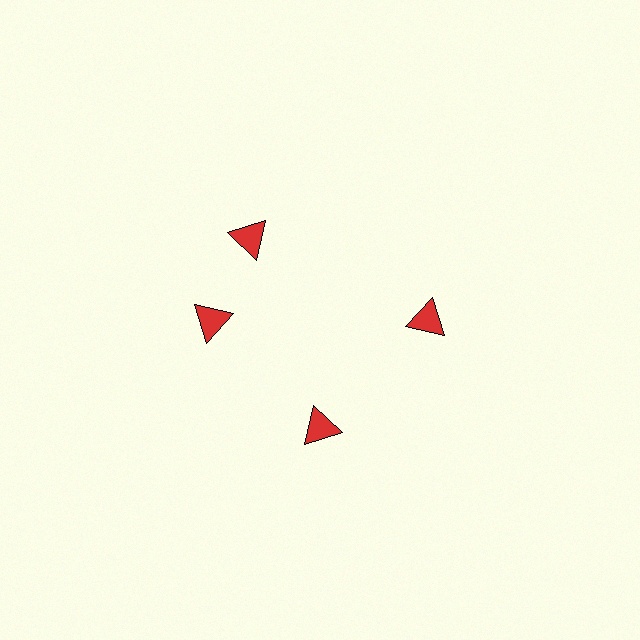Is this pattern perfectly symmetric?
No. The 4 red triangles are arranged in a ring, but one element near the 12 o'clock position is rotated out of alignment along the ring, breaking the 4-fold rotational symmetry.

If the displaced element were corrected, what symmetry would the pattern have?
It would have 4-fold rotational symmetry — the pattern would map onto itself every 90 degrees.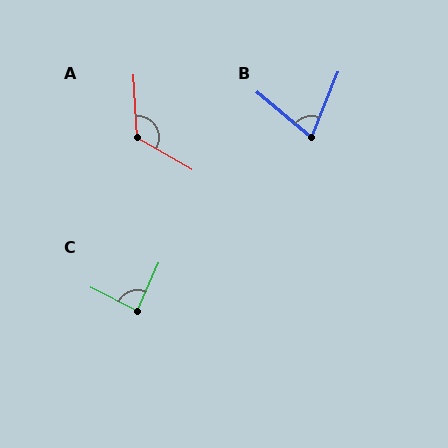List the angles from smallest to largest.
B (72°), C (87°), A (123°).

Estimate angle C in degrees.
Approximately 87 degrees.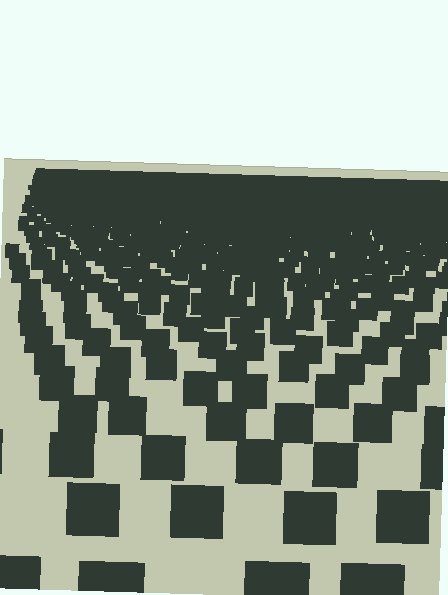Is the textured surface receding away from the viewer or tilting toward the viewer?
The surface is receding away from the viewer. Texture elements get smaller and denser toward the top.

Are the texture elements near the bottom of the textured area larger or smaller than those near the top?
Larger. Near the bottom, elements are closer to the viewer and appear at a bigger on-screen size.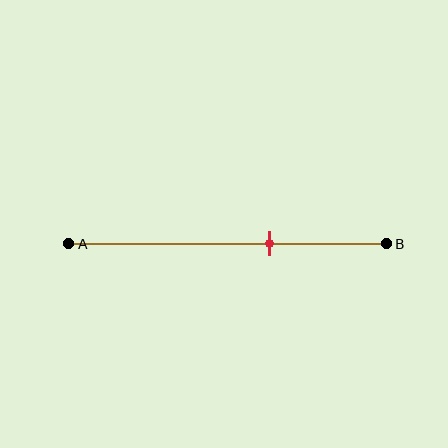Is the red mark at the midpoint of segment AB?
No, the mark is at about 65% from A, not at the 50% midpoint.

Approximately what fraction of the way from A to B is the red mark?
The red mark is approximately 65% of the way from A to B.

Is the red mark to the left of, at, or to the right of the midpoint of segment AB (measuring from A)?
The red mark is to the right of the midpoint of segment AB.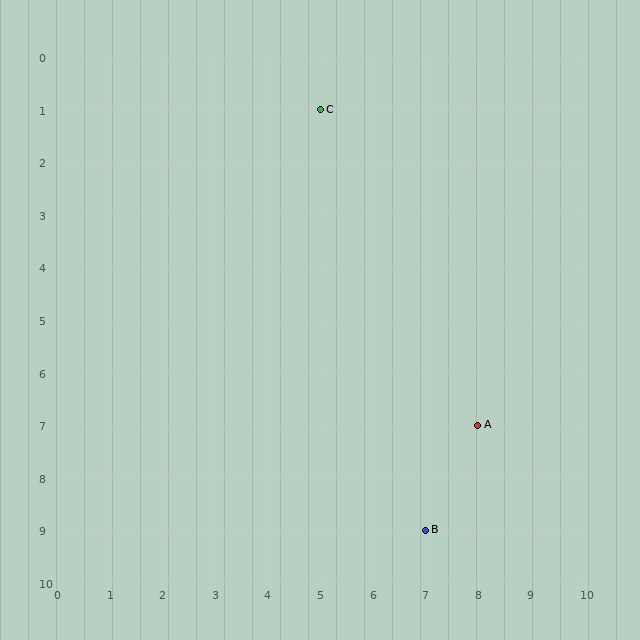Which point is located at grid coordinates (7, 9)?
Point B is at (7, 9).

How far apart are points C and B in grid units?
Points C and B are 2 columns and 8 rows apart (about 8.2 grid units diagonally).